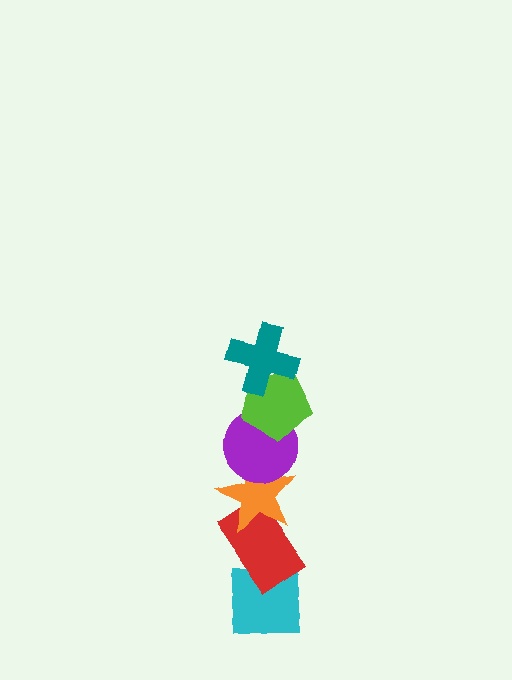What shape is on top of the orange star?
The purple circle is on top of the orange star.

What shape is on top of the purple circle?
The lime pentagon is on top of the purple circle.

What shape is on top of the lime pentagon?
The teal cross is on top of the lime pentagon.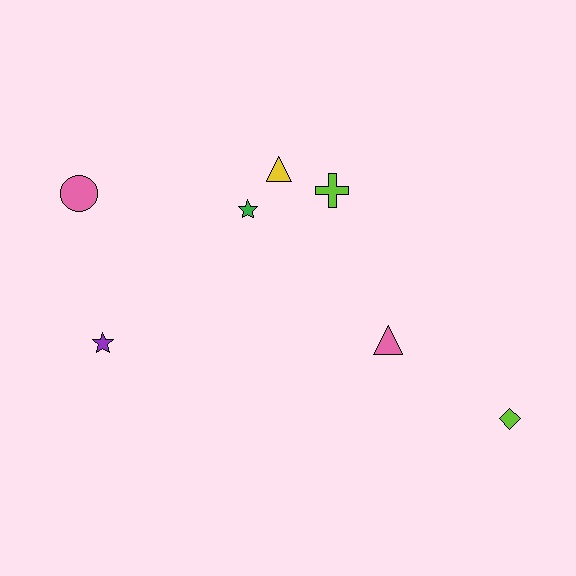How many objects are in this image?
There are 7 objects.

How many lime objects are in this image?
There are 2 lime objects.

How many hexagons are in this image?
There are no hexagons.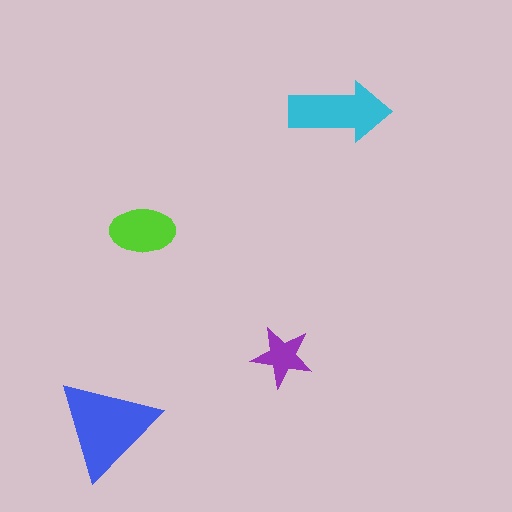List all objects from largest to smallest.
The blue triangle, the cyan arrow, the lime ellipse, the purple star.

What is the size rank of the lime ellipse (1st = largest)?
3rd.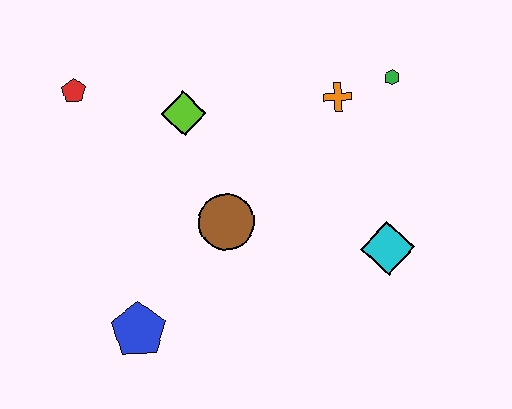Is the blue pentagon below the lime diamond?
Yes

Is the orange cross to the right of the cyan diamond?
No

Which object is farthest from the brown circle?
The green hexagon is farthest from the brown circle.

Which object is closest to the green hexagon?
The orange cross is closest to the green hexagon.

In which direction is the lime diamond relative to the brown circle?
The lime diamond is above the brown circle.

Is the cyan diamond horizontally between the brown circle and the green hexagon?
Yes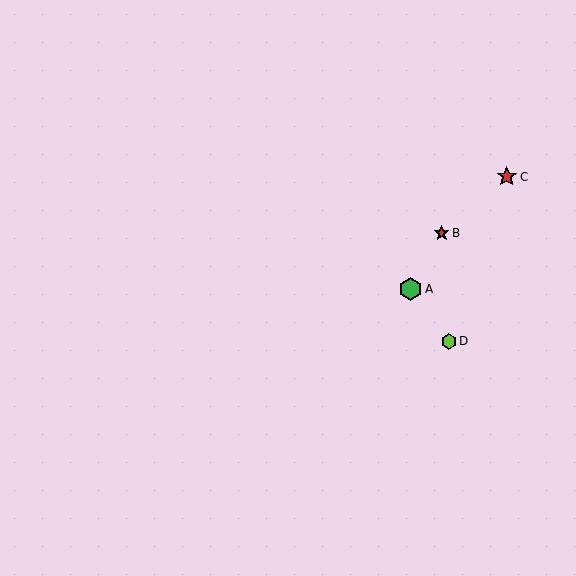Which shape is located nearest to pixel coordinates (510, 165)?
The red star (labeled C) at (507, 177) is nearest to that location.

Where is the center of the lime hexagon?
The center of the lime hexagon is at (449, 341).